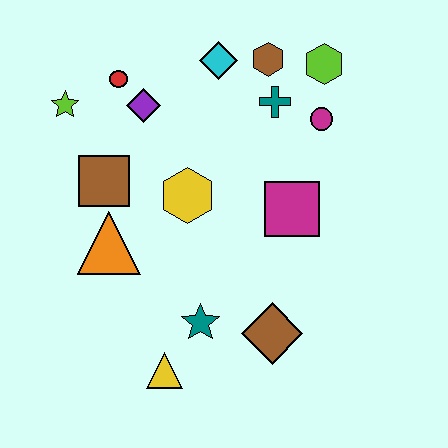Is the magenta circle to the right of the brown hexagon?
Yes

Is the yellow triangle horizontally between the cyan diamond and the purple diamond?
Yes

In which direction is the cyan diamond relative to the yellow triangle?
The cyan diamond is above the yellow triangle.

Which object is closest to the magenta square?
The magenta circle is closest to the magenta square.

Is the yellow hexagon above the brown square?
No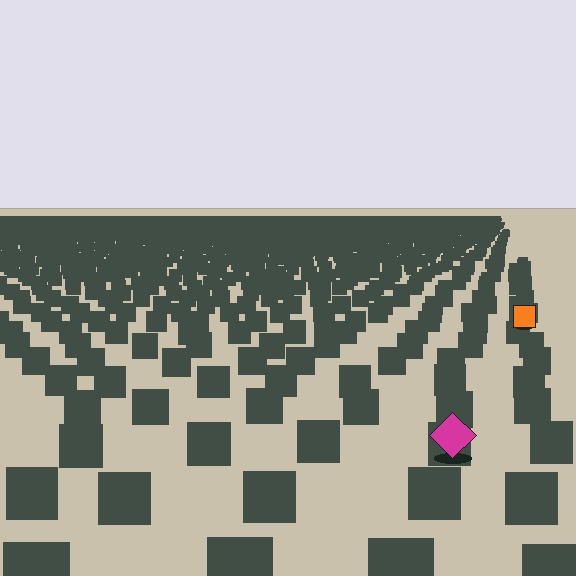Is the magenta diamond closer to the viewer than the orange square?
Yes. The magenta diamond is closer — you can tell from the texture gradient: the ground texture is coarser near it.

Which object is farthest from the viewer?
The orange square is farthest from the viewer. It appears smaller and the ground texture around it is denser.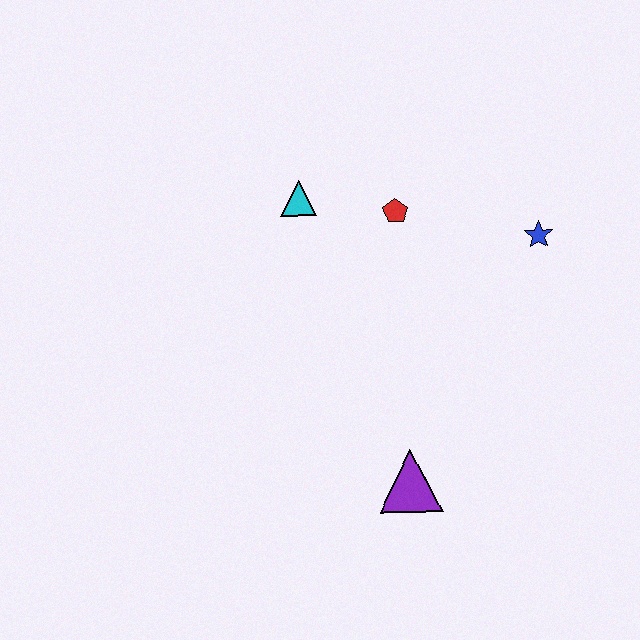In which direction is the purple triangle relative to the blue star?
The purple triangle is below the blue star.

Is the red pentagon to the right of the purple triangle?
No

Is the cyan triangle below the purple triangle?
No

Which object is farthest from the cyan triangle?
The purple triangle is farthest from the cyan triangle.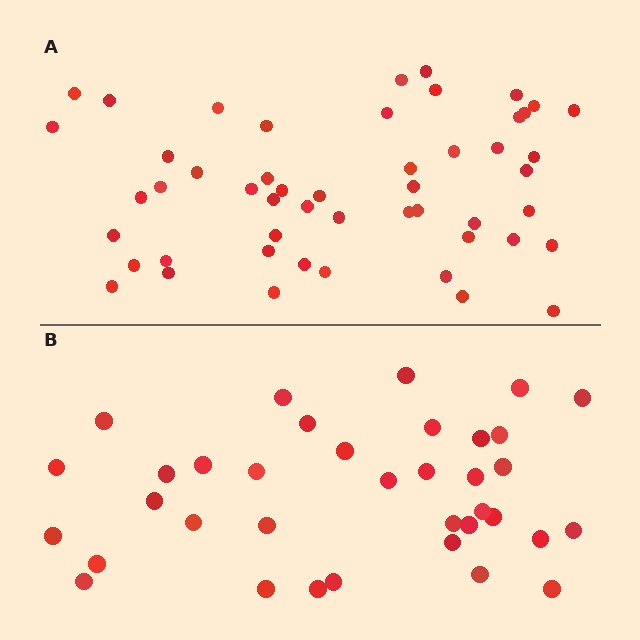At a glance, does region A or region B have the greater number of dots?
Region A (the top region) has more dots.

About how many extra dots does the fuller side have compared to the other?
Region A has approximately 15 more dots than region B.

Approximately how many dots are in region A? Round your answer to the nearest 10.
About 50 dots. (The exact count is 51, which rounds to 50.)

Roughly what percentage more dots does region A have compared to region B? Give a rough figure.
About 40% more.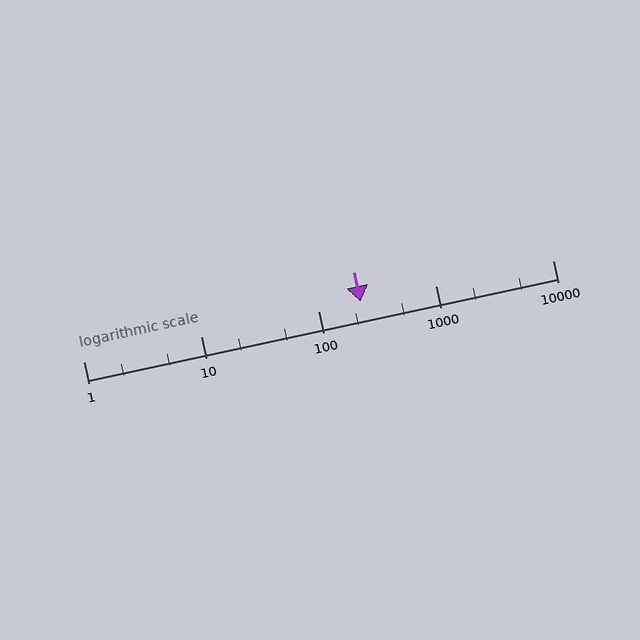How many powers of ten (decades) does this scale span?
The scale spans 4 decades, from 1 to 10000.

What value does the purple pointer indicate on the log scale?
The pointer indicates approximately 230.